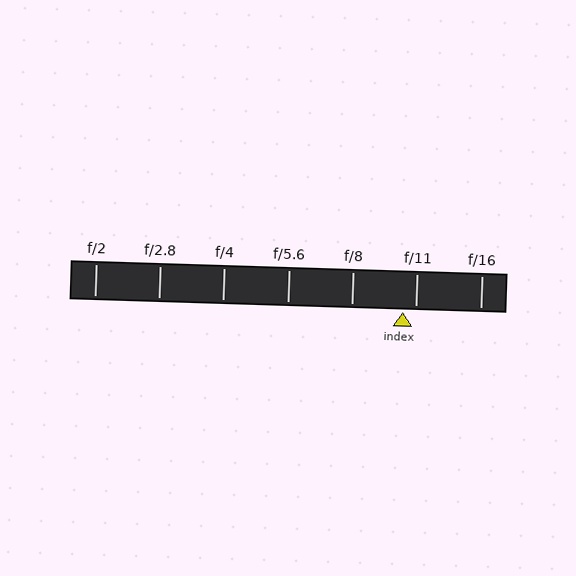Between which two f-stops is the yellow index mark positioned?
The index mark is between f/8 and f/11.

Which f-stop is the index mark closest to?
The index mark is closest to f/11.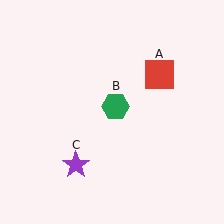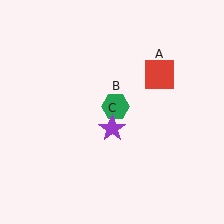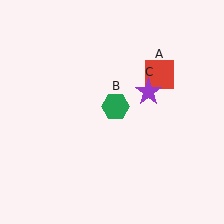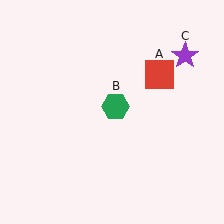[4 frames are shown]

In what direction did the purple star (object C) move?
The purple star (object C) moved up and to the right.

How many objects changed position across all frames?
1 object changed position: purple star (object C).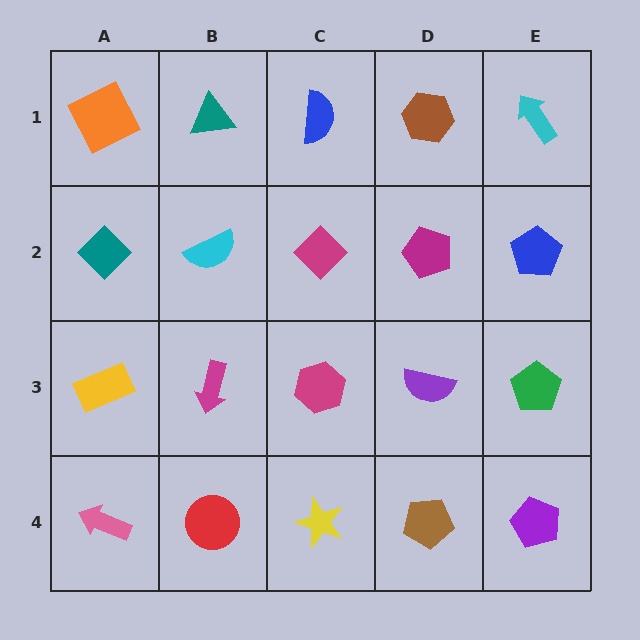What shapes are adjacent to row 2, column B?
A teal triangle (row 1, column B), a magenta arrow (row 3, column B), a teal diamond (row 2, column A), a magenta diamond (row 2, column C).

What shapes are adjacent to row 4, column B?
A magenta arrow (row 3, column B), a pink arrow (row 4, column A), a yellow star (row 4, column C).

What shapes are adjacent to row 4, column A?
A yellow rectangle (row 3, column A), a red circle (row 4, column B).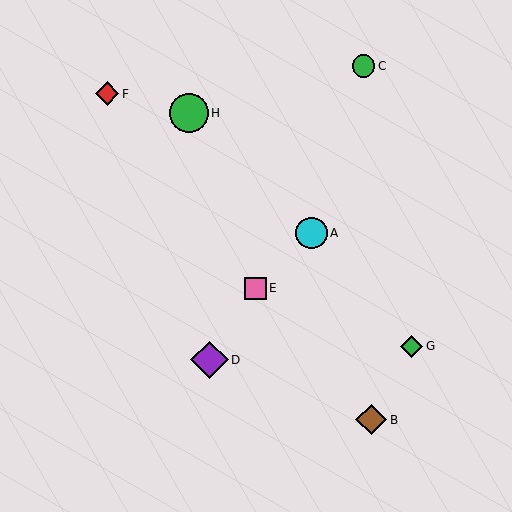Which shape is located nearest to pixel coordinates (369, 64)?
The green circle (labeled C) at (364, 66) is nearest to that location.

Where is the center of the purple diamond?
The center of the purple diamond is at (210, 360).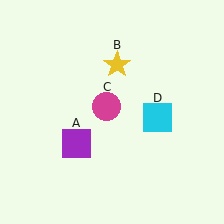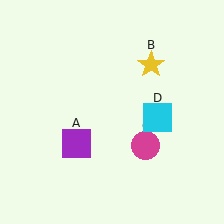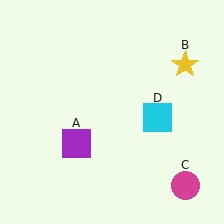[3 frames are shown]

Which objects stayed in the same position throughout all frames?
Purple square (object A) and cyan square (object D) remained stationary.